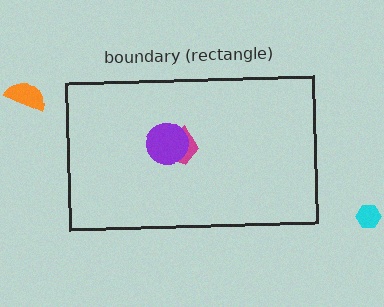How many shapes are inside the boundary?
2 inside, 2 outside.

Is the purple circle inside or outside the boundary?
Inside.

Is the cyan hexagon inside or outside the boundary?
Outside.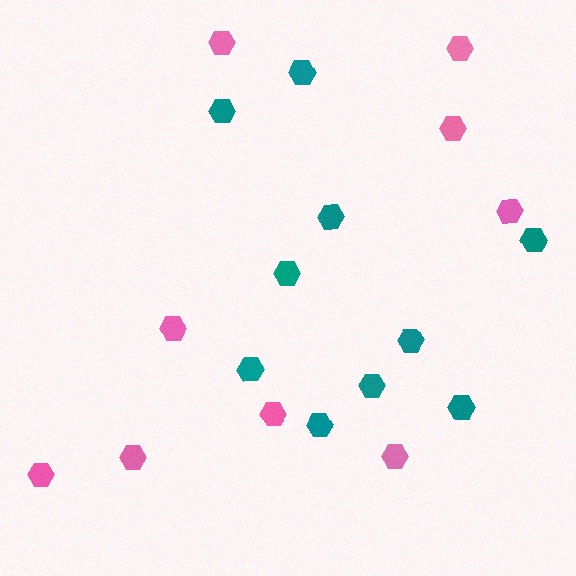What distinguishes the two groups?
There are 2 groups: one group of teal hexagons (10) and one group of pink hexagons (9).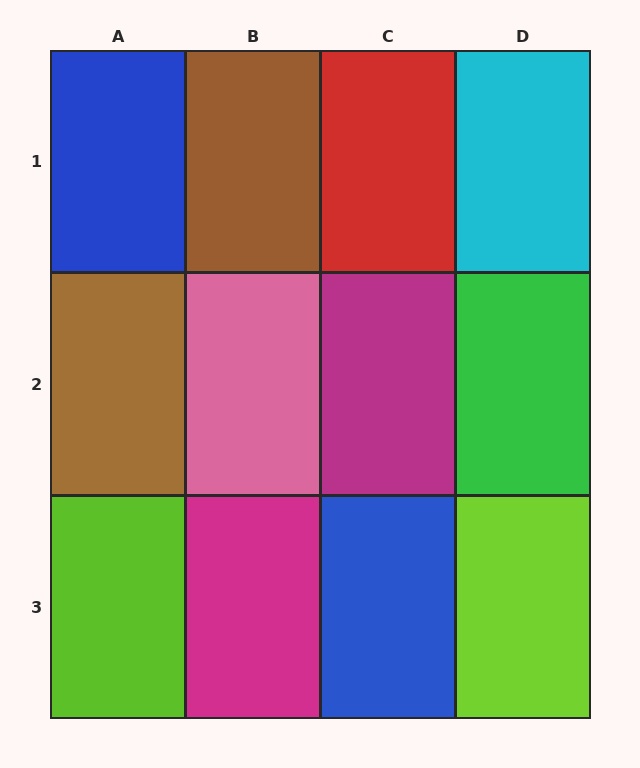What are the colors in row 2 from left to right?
Brown, pink, magenta, green.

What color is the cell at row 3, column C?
Blue.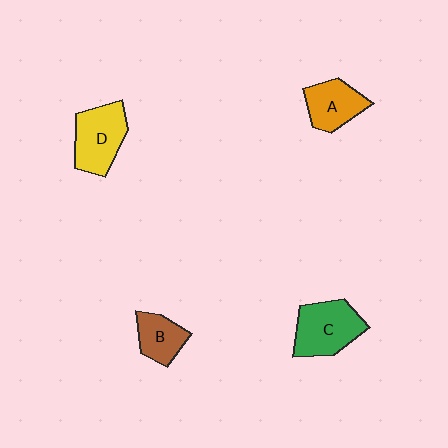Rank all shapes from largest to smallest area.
From largest to smallest: C (green), D (yellow), A (orange), B (brown).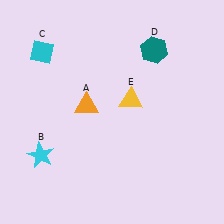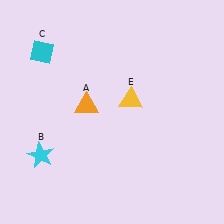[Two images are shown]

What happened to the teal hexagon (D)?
The teal hexagon (D) was removed in Image 2. It was in the top-right area of Image 1.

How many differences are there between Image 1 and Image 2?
There is 1 difference between the two images.